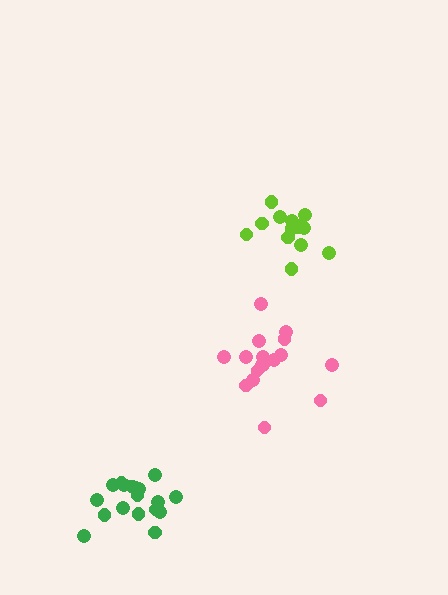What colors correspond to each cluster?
The clusters are colored: pink, green, lime.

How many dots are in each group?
Group 1: 17 dots, Group 2: 18 dots, Group 3: 14 dots (49 total).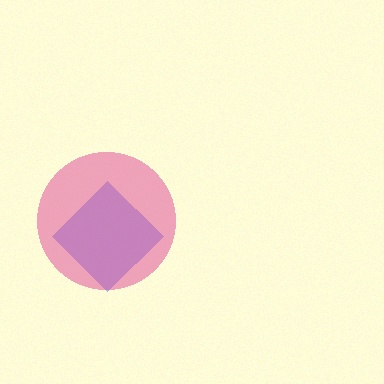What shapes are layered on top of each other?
The layered shapes are: a blue diamond, a pink circle.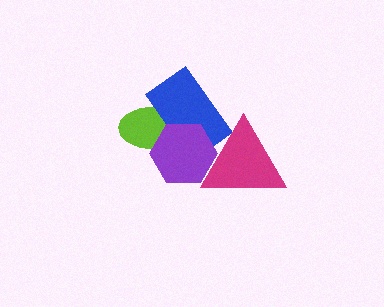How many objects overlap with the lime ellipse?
2 objects overlap with the lime ellipse.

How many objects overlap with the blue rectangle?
3 objects overlap with the blue rectangle.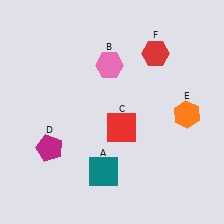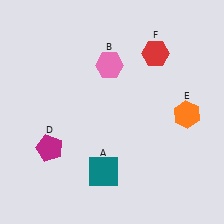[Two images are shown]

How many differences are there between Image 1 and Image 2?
There is 1 difference between the two images.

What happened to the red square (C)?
The red square (C) was removed in Image 2. It was in the bottom-right area of Image 1.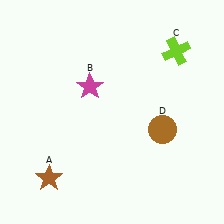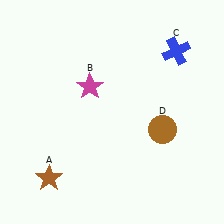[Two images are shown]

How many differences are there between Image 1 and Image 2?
There is 1 difference between the two images.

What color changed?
The cross (C) changed from lime in Image 1 to blue in Image 2.